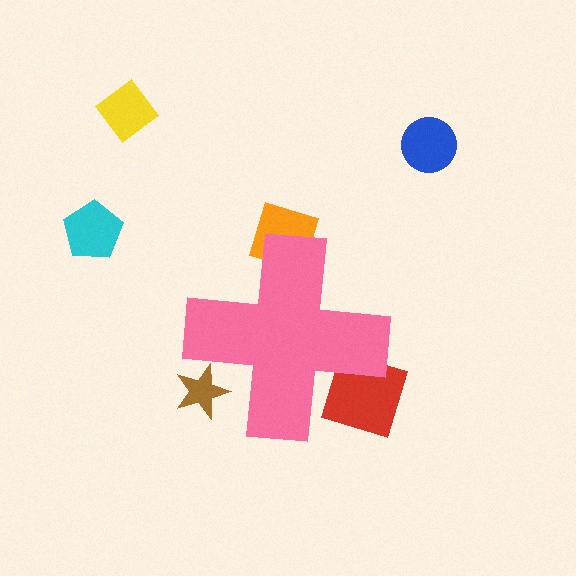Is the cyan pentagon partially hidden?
No, the cyan pentagon is fully visible.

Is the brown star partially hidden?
Yes, the brown star is partially hidden behind the pink cross.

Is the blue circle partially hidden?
No, the blue circle is fully visible.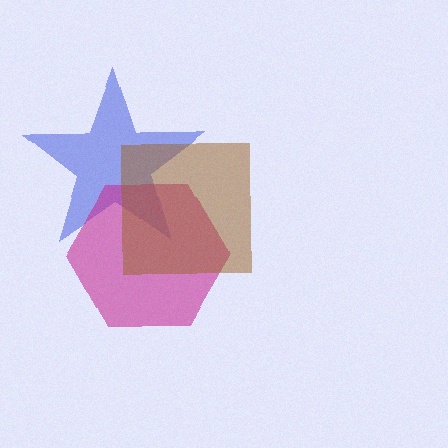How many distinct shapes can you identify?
There are 3 distinct shapes: a blue star, a magenta hexagon, a brown square.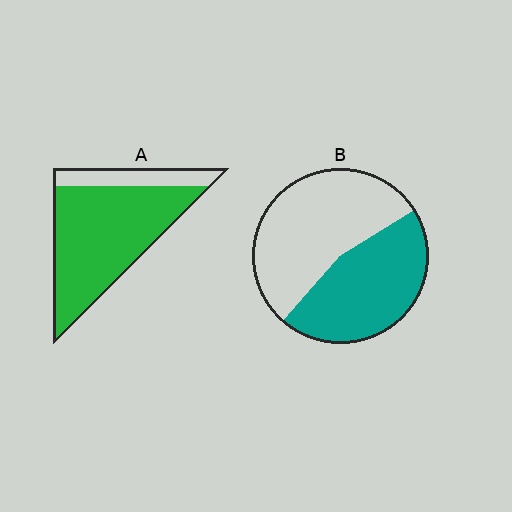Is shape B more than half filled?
No.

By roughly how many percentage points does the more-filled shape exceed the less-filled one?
By roughly 35 percentage points (A over B).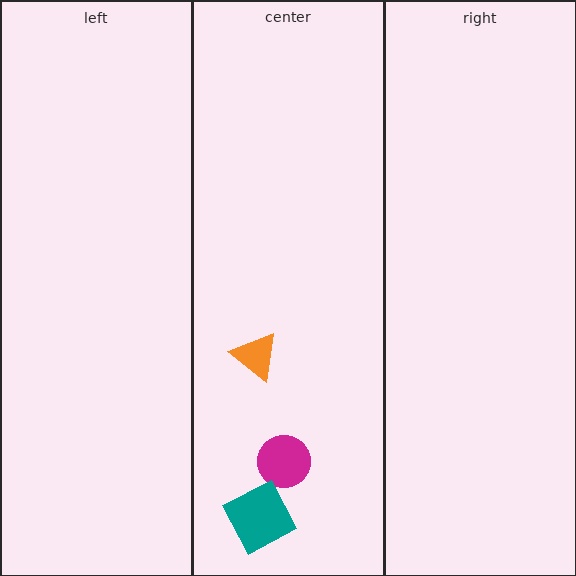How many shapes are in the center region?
3.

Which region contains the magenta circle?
The center region.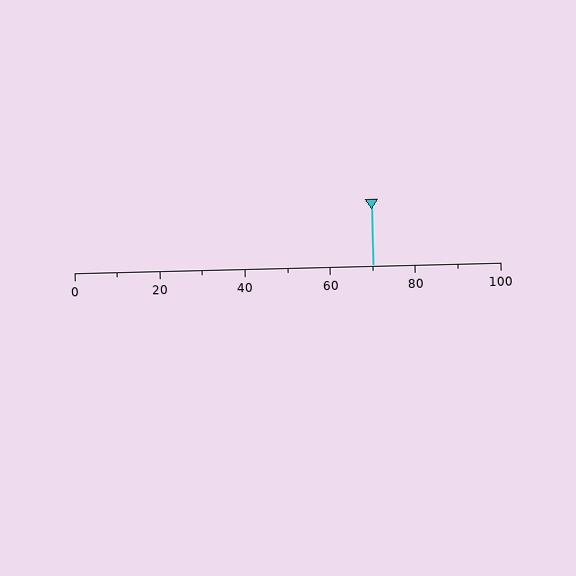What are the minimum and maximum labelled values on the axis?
The axis runs from 0 to 100.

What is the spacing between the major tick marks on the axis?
The major ticks are spaced 20 apart.